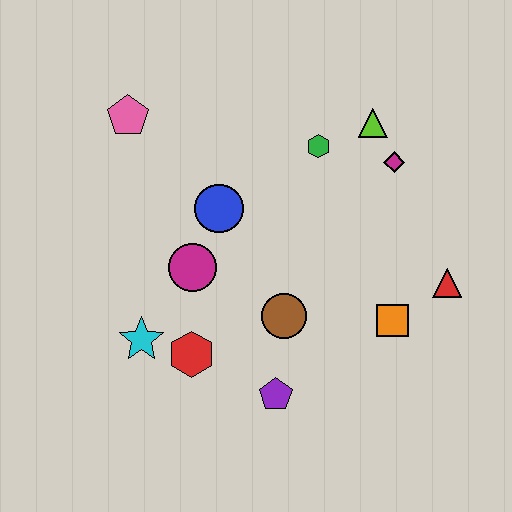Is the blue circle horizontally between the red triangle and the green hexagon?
No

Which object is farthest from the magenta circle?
The red triangle is farthest from the magenta circle.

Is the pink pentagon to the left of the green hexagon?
Yes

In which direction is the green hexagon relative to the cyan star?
The green hexagon is above the cyan star.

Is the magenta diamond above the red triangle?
Yes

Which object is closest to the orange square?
The red triangle is closest to the orange square.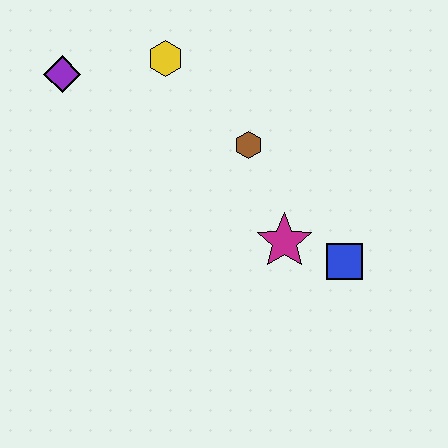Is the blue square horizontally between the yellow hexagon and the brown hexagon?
No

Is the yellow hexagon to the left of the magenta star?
Yes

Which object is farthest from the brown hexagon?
The purple diamond is farthest from the brown hexagon.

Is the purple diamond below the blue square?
No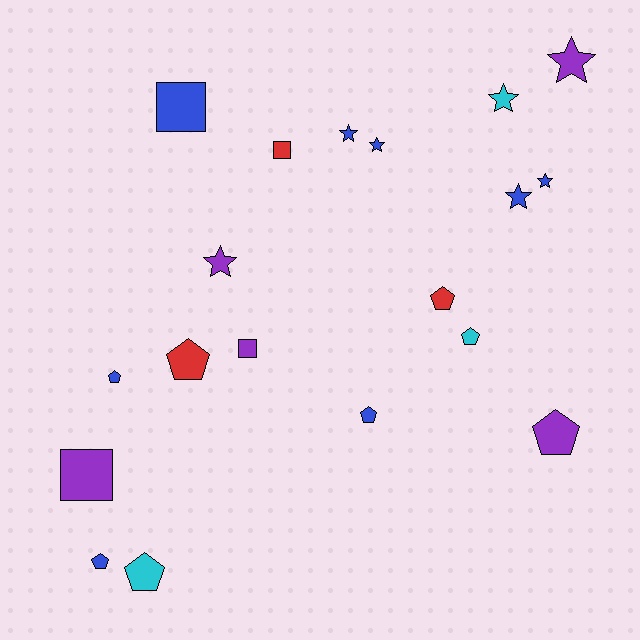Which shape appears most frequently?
Pentagon, with 8 objects.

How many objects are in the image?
There are 19 objects.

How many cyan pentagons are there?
There are 2 cyan pentagons.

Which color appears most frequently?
Blue, with 8 objects.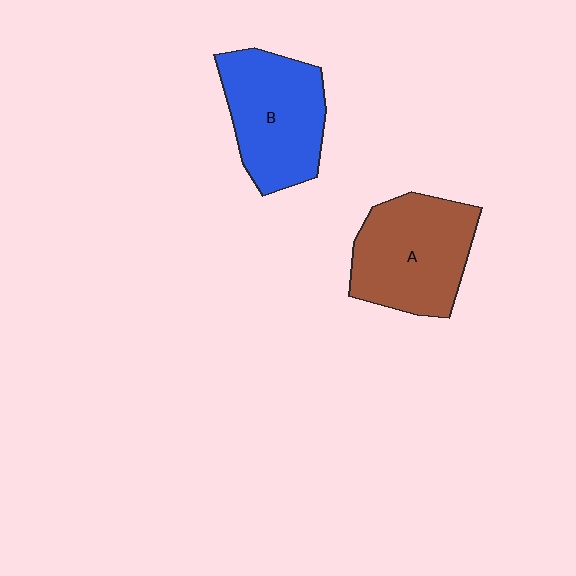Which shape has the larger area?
Shape A (brown).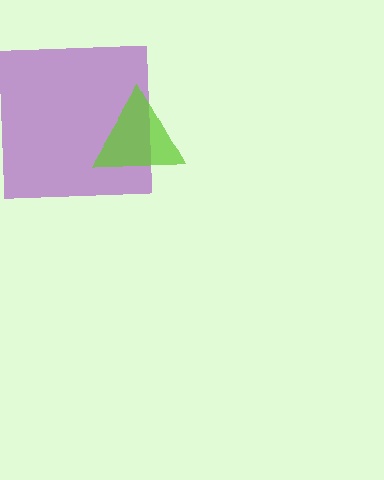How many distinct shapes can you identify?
There are 2 distinct shapes: a purple square, a lime triangle.